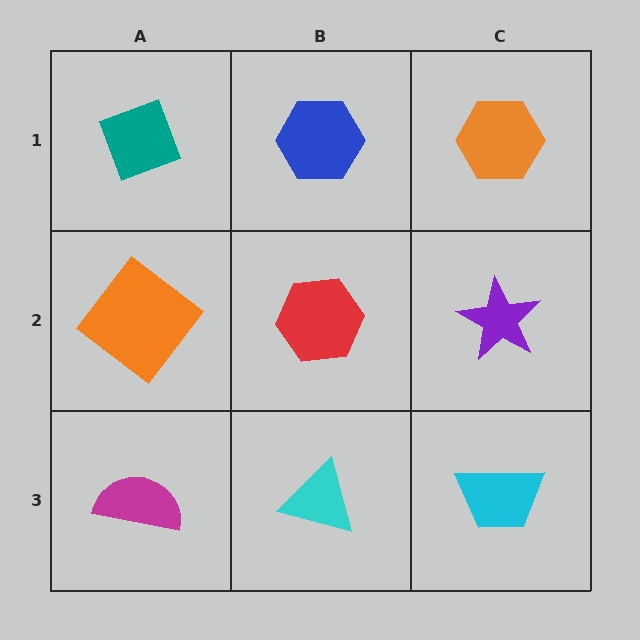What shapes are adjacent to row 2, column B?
A blue hexagon (row 1, column B), a cyan triangle (row 3, column B), an orange diamond (row 2, column A), a purple star (row 2, column C).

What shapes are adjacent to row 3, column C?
A purple star (row 2, column C), a cyan triangle (row 3, column B).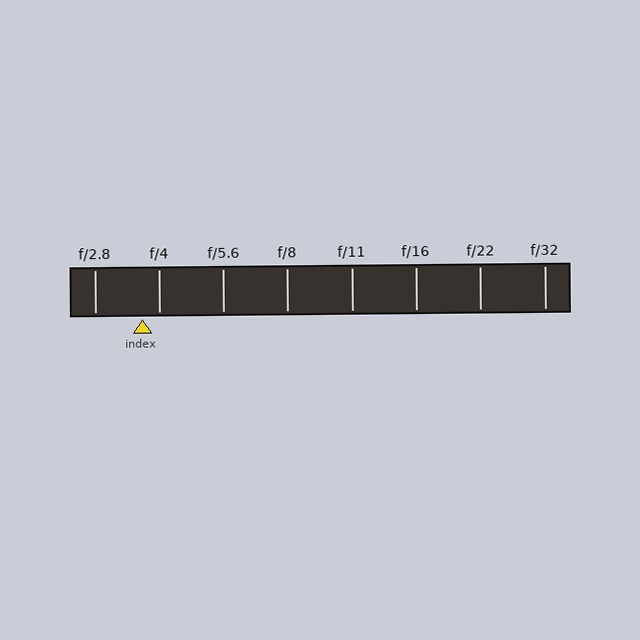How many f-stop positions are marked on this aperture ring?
There are 8 f-stop positions marked.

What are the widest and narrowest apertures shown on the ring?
The widest aperture shown is f/2.8 and the narrowest is f/32.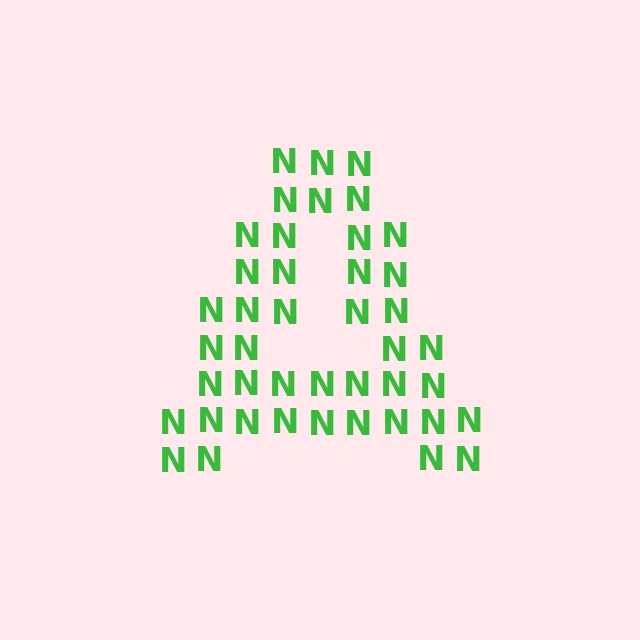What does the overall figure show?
The overall figure shows the letter A.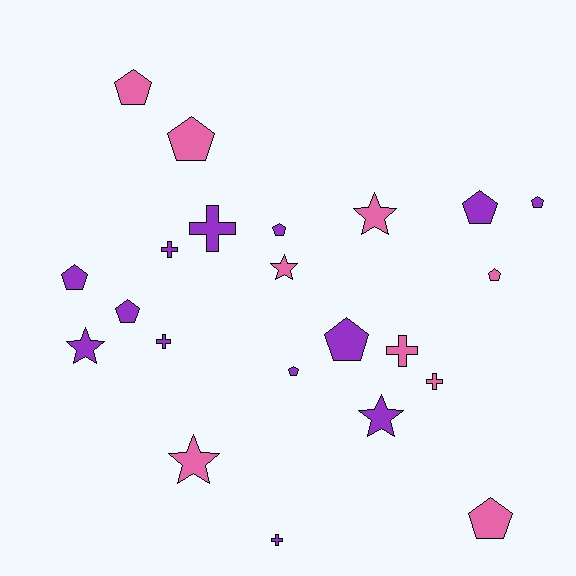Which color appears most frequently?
Purple, with 13 objects.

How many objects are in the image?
There are 22 objects.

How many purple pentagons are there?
There are 7 purple pentagons.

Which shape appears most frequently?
Pentagon, with 11 objects.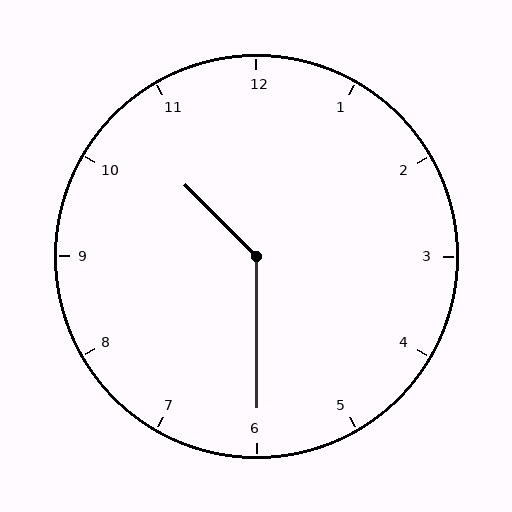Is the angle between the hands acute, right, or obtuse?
It is obtuse.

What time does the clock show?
10:30.